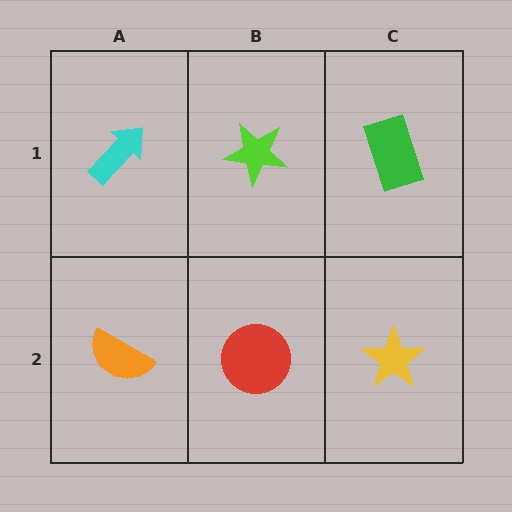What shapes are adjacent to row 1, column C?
A yellow star (row 2, column C), a lime star (row 1, column B).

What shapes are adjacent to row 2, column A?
A cyan arrow (row 1, column A), a red circle (row 2, column B).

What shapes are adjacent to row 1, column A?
An orange semicircle (row 2, column A), a lime star (row 1, column B).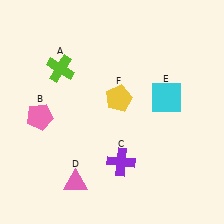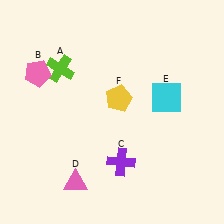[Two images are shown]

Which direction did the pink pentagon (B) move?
The pink pentagon (B) moved up.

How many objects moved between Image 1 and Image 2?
1 object moved between the two images.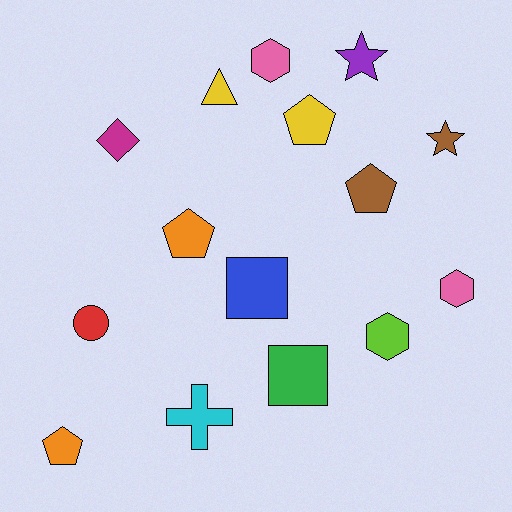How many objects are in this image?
There are 15 objects.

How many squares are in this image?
There are 2 squares.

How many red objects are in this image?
There is 1 red object.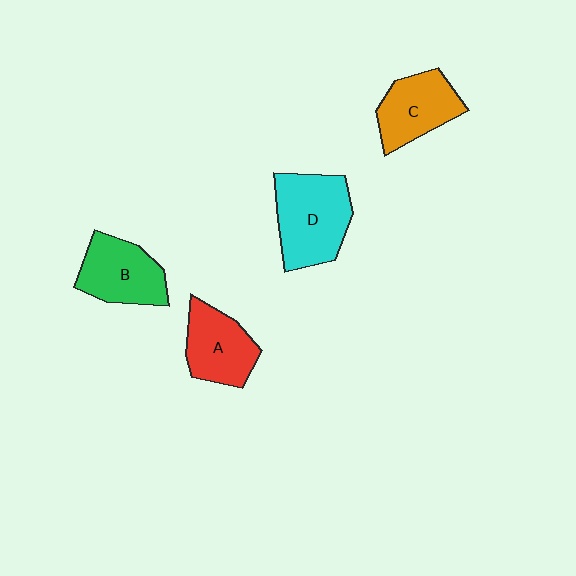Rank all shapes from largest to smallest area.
From largest to smallest: D (cyan), B (green), A (red), C (orange).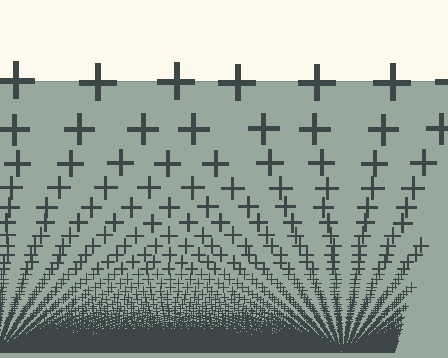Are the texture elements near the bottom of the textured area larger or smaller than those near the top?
Smaller. The gradient is inverted — elements near the bottom are smaller and denser.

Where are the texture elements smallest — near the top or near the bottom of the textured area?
Near the bottom.